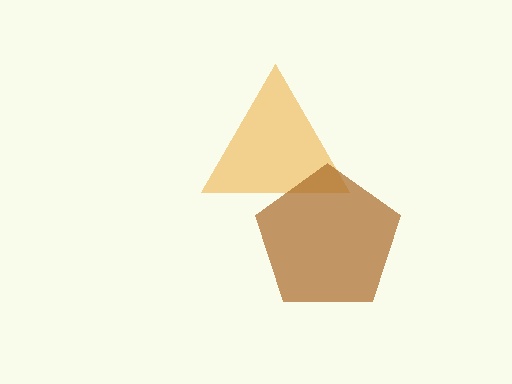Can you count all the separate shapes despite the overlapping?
Yes, there are 2 separate shapes.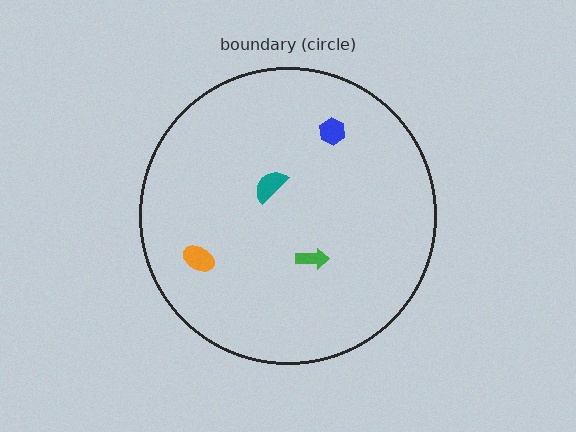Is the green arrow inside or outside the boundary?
Inside.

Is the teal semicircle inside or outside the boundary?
Inside.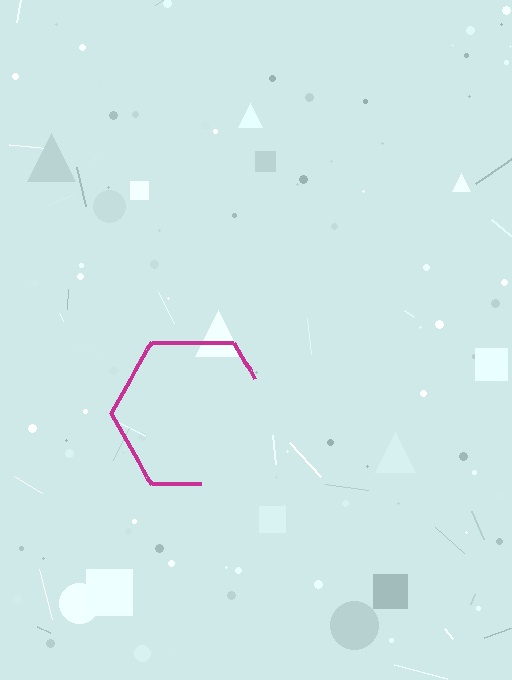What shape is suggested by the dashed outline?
The dashed outline suggests a hexagon.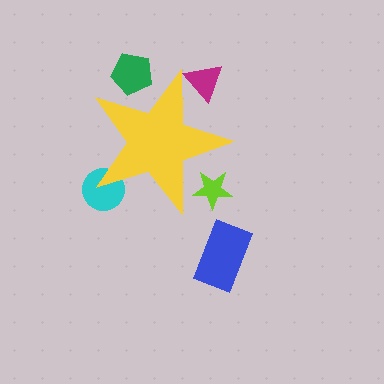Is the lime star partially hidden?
Yes, the lime star is partially hidden behind the yellow star.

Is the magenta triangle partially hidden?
Yes, the magenta triangle is partially hidden behind the yellow star.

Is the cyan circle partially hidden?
Yes, the cyan circle is partially hidden behind the yellow star.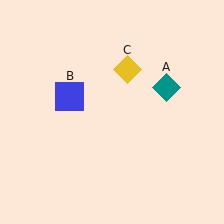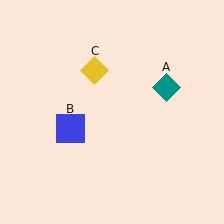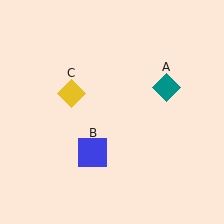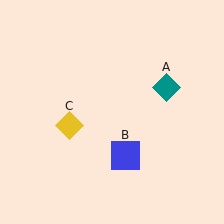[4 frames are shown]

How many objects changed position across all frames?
2 objects changed position: blue square (object B), yellow diamond (object C).